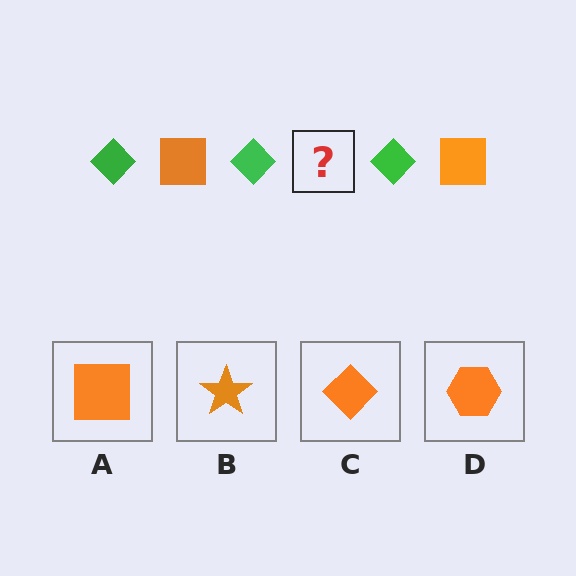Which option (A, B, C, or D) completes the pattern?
A.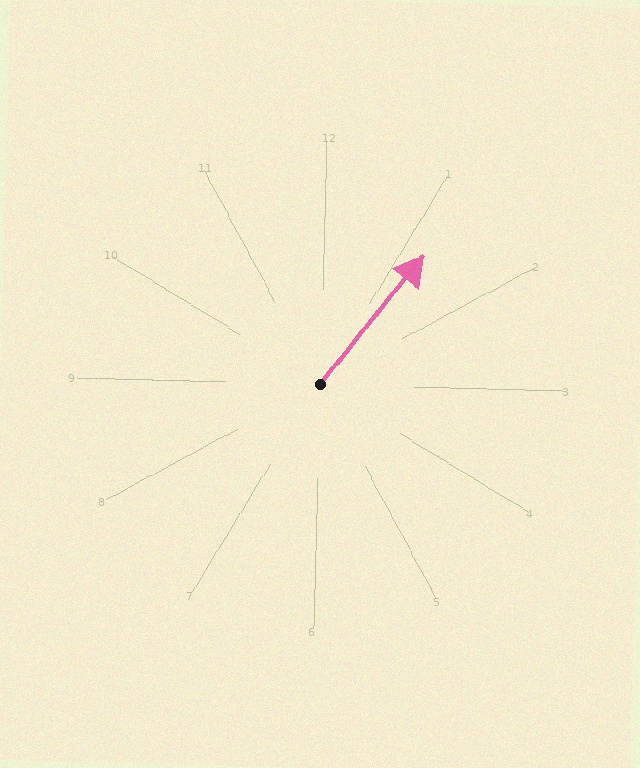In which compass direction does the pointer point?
Northeast.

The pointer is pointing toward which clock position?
Roughly 1 o'clock.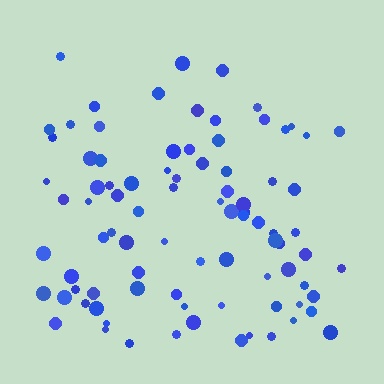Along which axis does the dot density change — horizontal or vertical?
Vertical.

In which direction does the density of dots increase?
From top to bottom, with the bottom side densest.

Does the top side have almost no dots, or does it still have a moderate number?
Still a moderate number, just noticeably fewer than the bottom.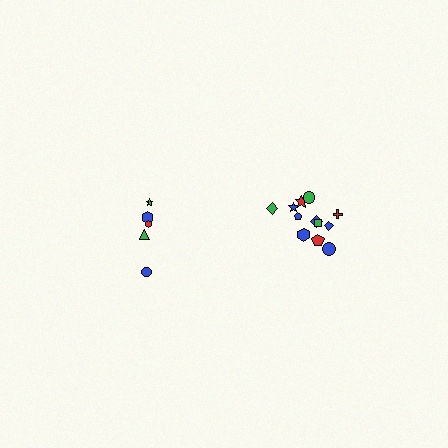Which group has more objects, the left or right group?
The right group.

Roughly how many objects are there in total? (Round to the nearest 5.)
Roughly 15 objects in total.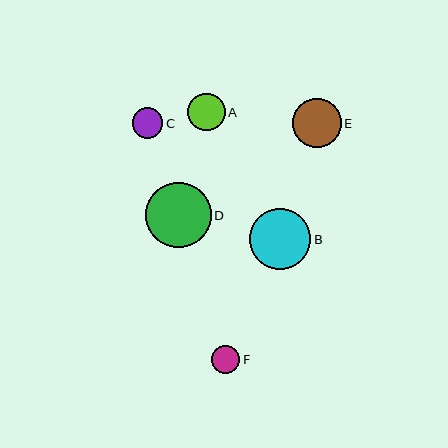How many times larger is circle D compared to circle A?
Circle D is approximately 1.8 times the size of circle A.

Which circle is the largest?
Circle D is the largest with a size of approximately 65 pixels.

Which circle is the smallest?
Circle F is the smallest with a size of approximately 28 pixels.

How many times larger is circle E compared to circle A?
Circle E is approximately 1.3 times the size of circle A.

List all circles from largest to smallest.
From largest to smallest: D, B, E, A, C, F.